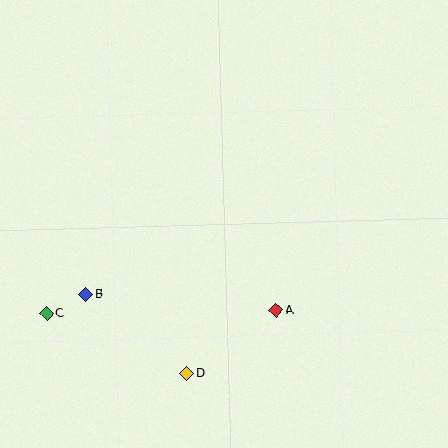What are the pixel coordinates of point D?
Point D is at (187, 373).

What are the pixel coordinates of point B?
Point B is at (86, 294).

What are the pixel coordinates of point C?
Point C is at (47, 313).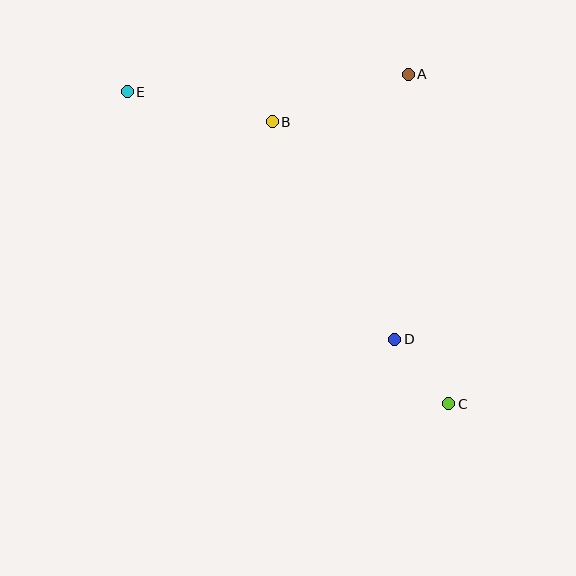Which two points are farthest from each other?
Points C and E are farthest from each other.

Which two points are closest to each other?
Points C and D are closest to each other.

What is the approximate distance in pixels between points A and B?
The distance between A and B is approximately 144 pixels.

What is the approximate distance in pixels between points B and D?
The distance between B and D is approximately 249 pixels.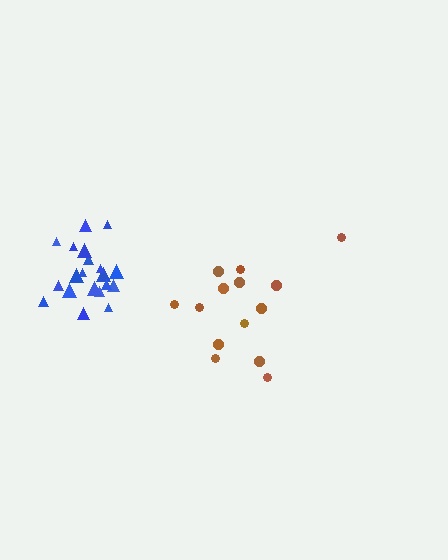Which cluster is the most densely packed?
Blue.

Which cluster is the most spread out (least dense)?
Brown.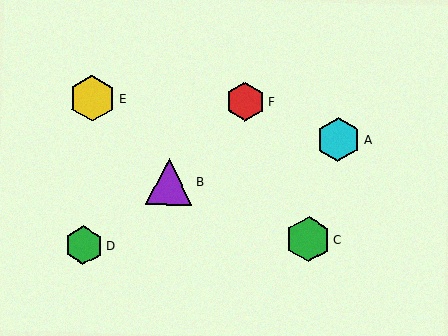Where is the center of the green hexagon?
The center of the green hexagon is at (84, 245).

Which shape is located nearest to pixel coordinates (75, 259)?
The green hexagon (labeled D) at (84, 245) is nearest to that location.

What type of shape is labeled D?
Shape D is a green hexagon.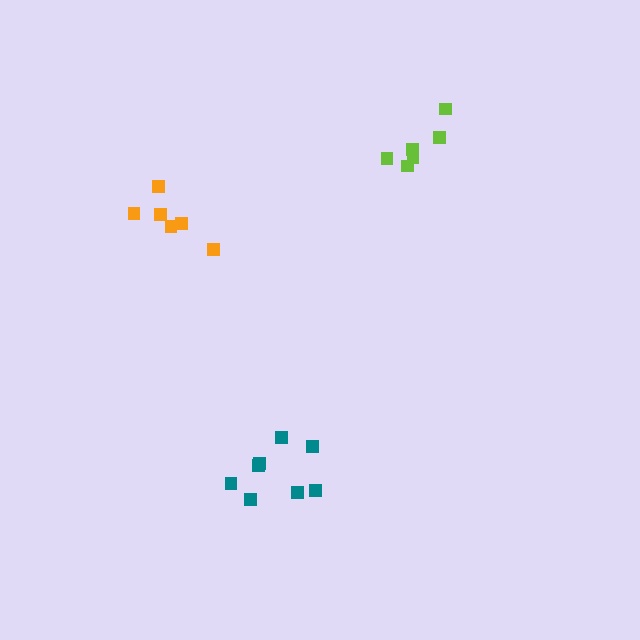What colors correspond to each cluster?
The clusters are colored: teal, lime, orange.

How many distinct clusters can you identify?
There are 3 distinct clusters.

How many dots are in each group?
Group 1: 8 dots, Group 2: 6 dots, Group 3: 6 dots (20 total).